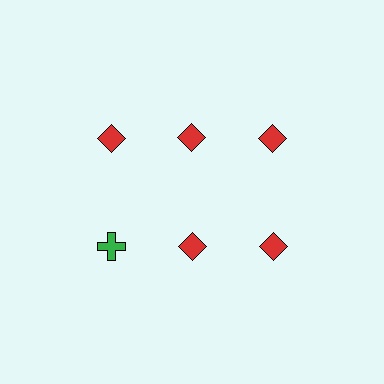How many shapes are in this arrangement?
There are 6 shapes arranged in a grid pattern.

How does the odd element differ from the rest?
It differs in both color (green instead of red) and shape (cross instead of diamond).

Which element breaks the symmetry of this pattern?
The green cross in the second row, leftmost column breaks the symmetry. All other shapes are red diamonds.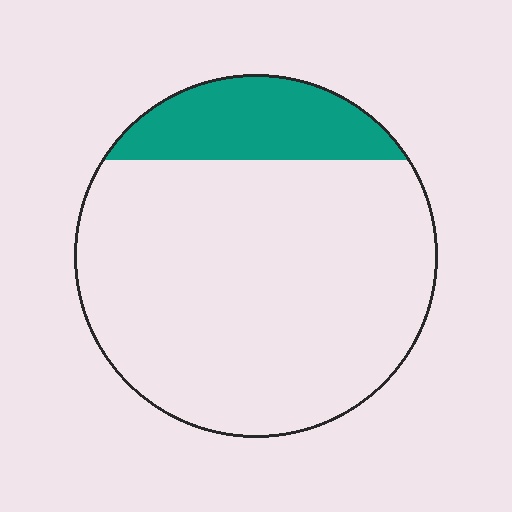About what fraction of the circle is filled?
About one sixth (1/6).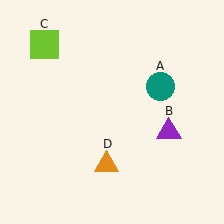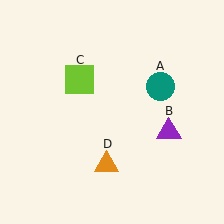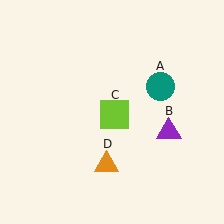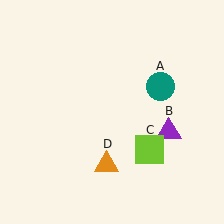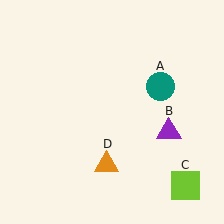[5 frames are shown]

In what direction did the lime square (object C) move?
The lime square (object C) moved down and to the right.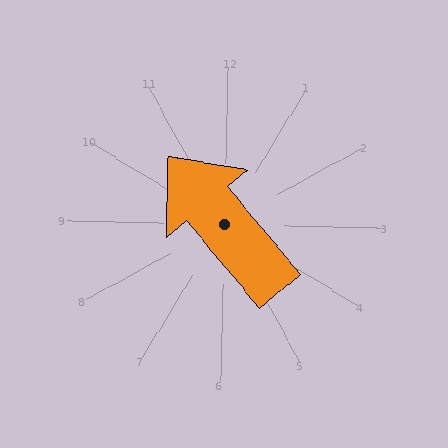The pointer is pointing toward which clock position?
Roughly 11 o'clock.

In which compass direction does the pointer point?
Northwest.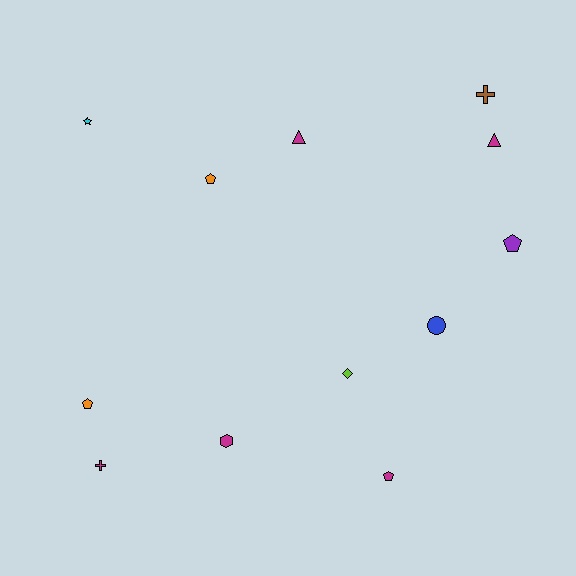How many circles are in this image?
There is 1 circle.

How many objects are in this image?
There are 12 objects.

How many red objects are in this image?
There are no red objects.